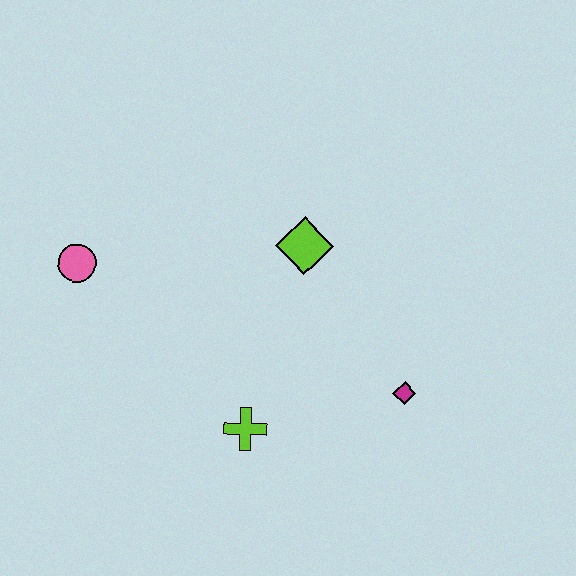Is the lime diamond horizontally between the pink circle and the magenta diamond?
Yes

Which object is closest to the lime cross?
The magenta diamond is closest to the lime cross.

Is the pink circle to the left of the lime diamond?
Yes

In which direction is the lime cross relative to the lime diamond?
The lime cross is below the lime diamond.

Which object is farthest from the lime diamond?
The pink circle is farthest from the lime diamond.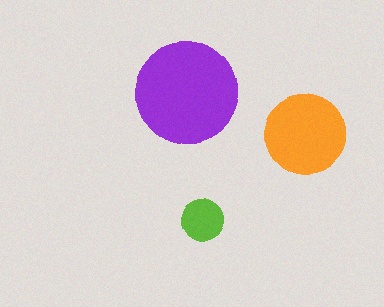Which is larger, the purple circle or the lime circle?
The purple one.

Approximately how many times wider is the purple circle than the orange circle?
About 1.5 times wider.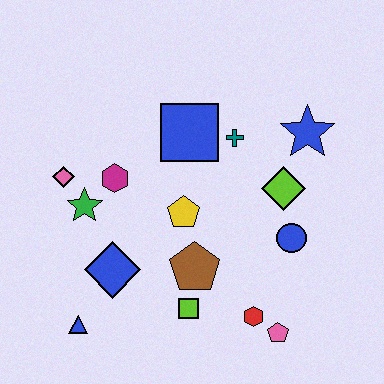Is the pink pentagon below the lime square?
Yes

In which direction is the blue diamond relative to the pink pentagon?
The blue diamond is to the left of the pink pentagon.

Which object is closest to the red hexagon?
The pink pentagon is closest to the red hexagon.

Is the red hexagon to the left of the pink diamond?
No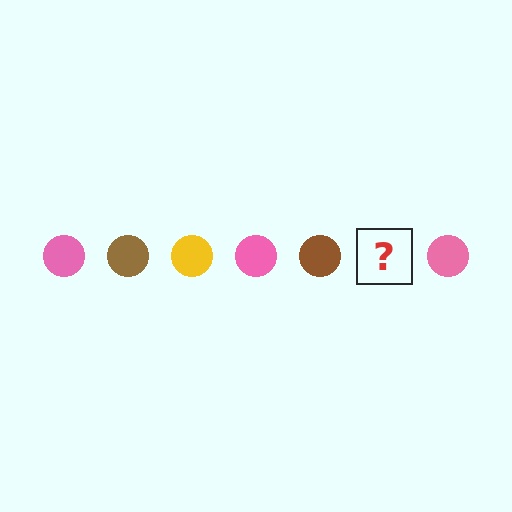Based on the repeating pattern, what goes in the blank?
The blank should be a yellow circle.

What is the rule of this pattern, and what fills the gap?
The rule is that the pattern cycles through pink, brown, yellow circles. The gap should be filled with a yellow circle.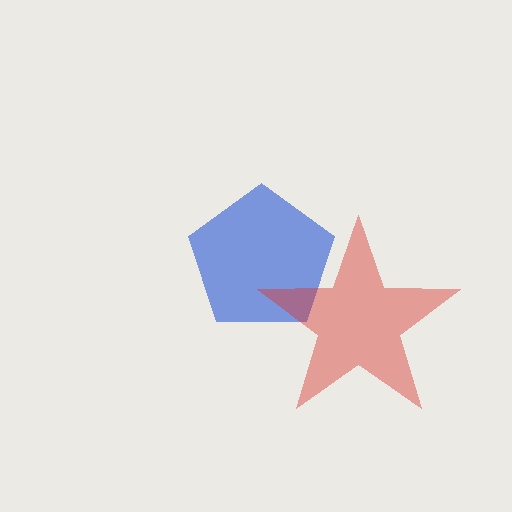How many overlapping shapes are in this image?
There are 2 overlapping shapes in the image.